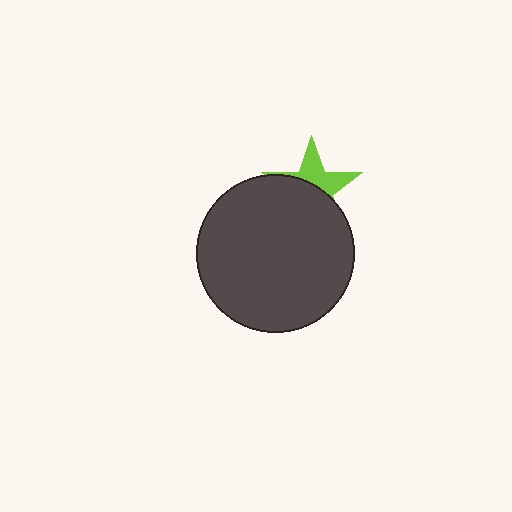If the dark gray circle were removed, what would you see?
You would see the complete lime star.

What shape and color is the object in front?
The object in front is a dark gray circle.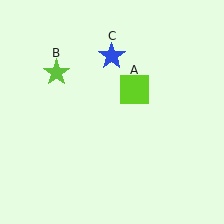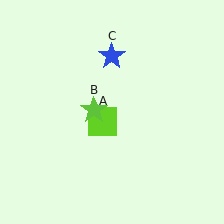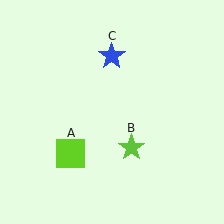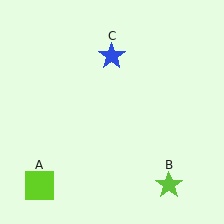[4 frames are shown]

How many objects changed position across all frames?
2 objects changed position: lime square (object A), lime star (object B).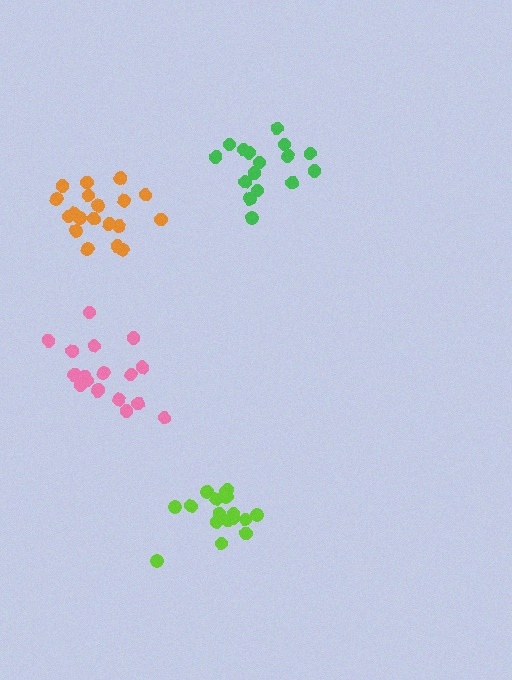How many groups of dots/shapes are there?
There are 4 groups.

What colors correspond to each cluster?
The clusters are colored: green, lime, orange, pink.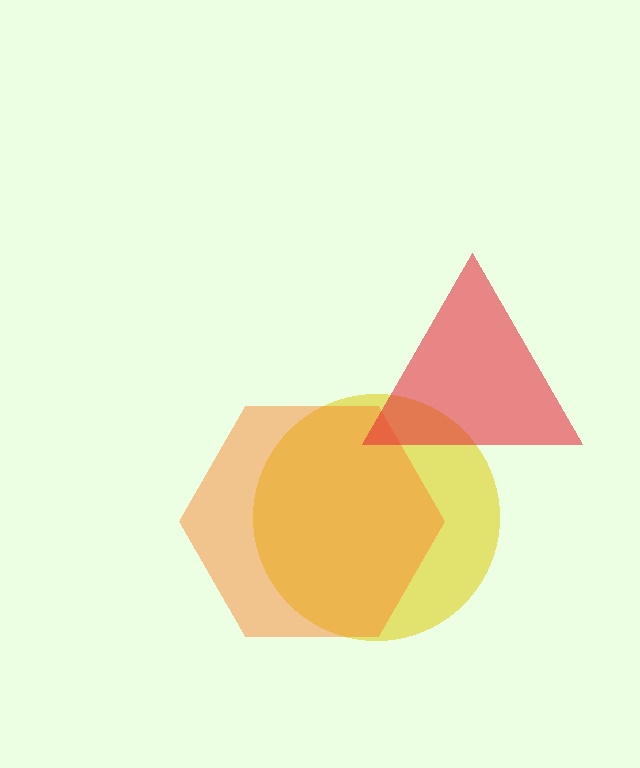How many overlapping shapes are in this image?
There are 3 overlapping shapes in the image.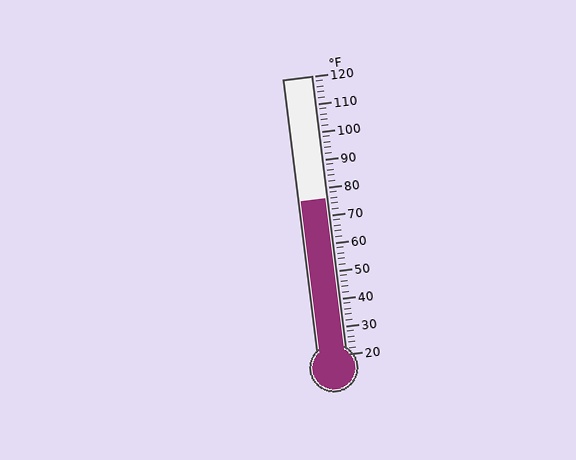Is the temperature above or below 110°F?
The temperature is below 110°F.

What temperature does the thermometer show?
The thermometer shows approximately 76°F.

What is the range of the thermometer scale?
The thermometer scale ranges from 20°F to 120°F.